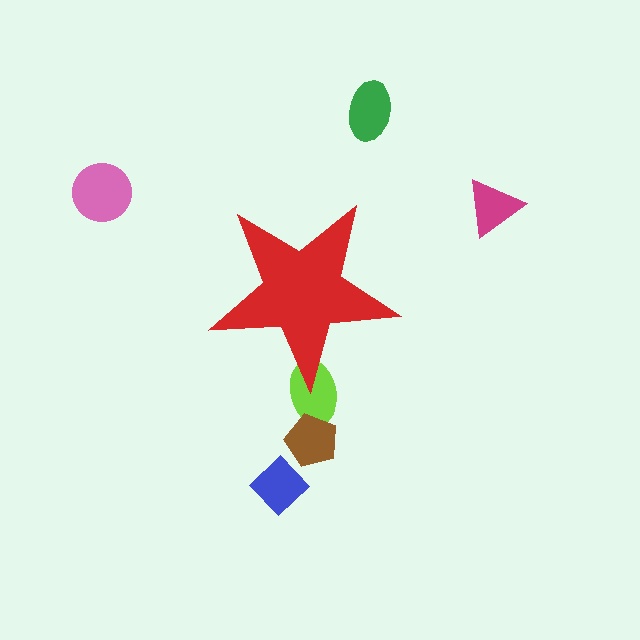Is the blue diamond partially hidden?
No, the blue diamond is fully visible.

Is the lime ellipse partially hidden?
Yes, the lime ellipse is partially hidden behind the red star.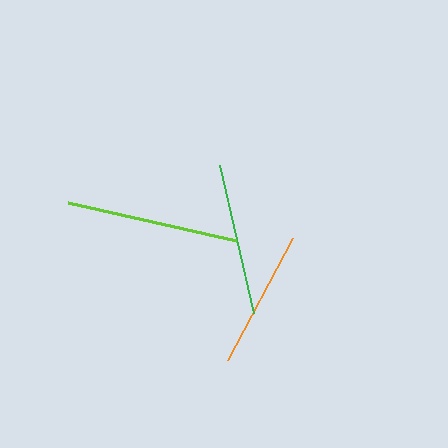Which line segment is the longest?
The lime line is the longest at approximately 172 pixels.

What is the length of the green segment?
The green segment is approximately 152 pixels long.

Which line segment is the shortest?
The orange line is the shortest at approximately 138 pixels.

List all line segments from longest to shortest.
From longest to shortest: lime, green, orange.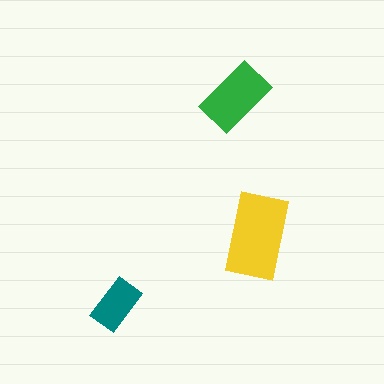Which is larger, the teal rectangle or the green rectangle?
The green one.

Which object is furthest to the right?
The yellow rectangle is rightmost.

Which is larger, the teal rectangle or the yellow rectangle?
The yellow one.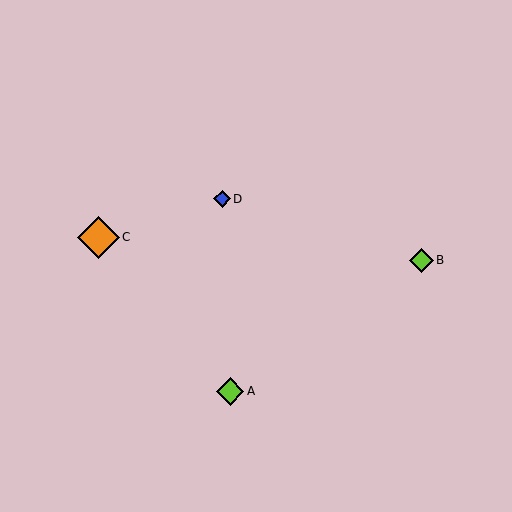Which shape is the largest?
The orange diamond (labeled C) is the largest.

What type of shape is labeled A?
Shape A is a lime diamond.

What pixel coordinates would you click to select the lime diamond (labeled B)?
Click at (421, 260) to select the lime diamond B.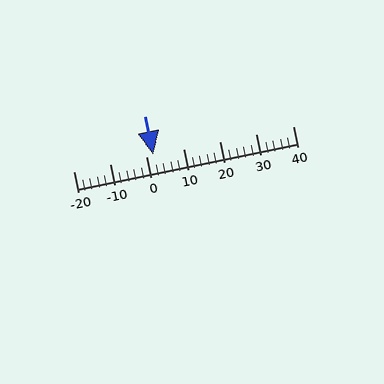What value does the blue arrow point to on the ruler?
The blue arrow points to approximately 2.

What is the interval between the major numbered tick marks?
The major tick marks are spaced 10 units apart.